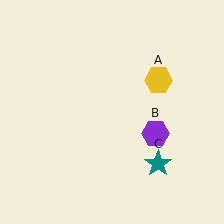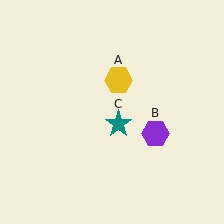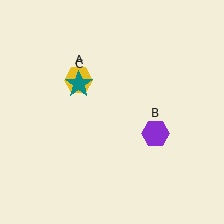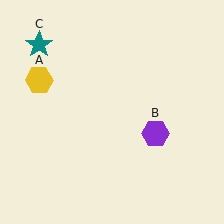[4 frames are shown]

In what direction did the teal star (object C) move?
The teal star (object C) moved up and to the left.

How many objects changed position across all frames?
2 objects changed position: yellow hexagon (object A), teal star (object C).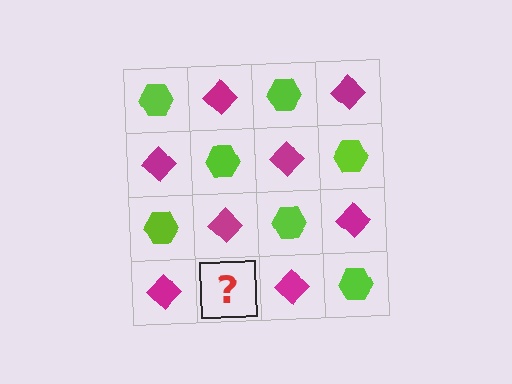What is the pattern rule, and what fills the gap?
The rule is that it alternates lime hexagon and magenta diamond in a checkerboard pattern. The gap should be filled with a lime hexagon.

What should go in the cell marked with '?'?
The missing cell should contain a lime hexagon.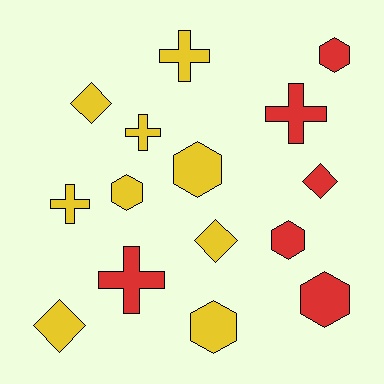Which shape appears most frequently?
Hexagon, with 6 objects.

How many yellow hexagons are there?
There are 3 yellow hexagons.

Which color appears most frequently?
Yellow, with 9 objects.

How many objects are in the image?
There are 15 objects.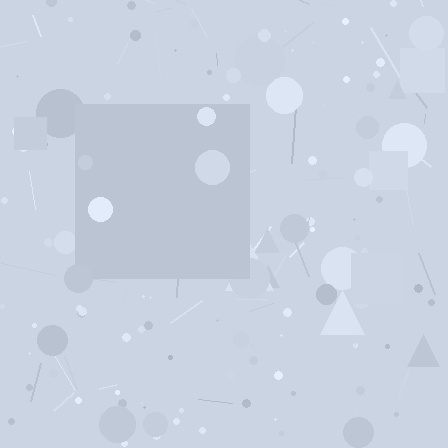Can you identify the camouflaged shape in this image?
The camouflaged shape is a square.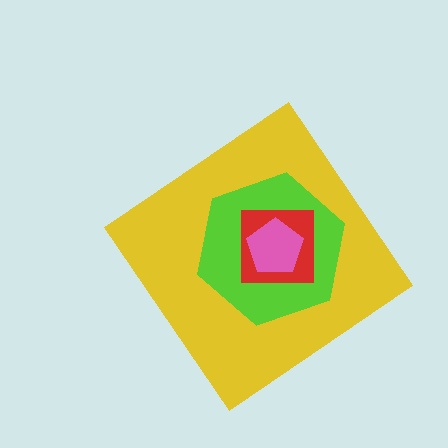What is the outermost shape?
The yellow diamond.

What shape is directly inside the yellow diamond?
The lime hexagon.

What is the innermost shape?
The pink pentagon.